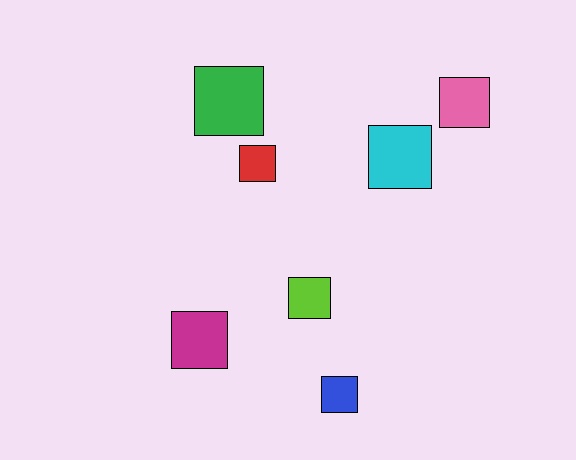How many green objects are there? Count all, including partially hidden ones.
There is 1 green object.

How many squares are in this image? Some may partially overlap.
There are 7 squares.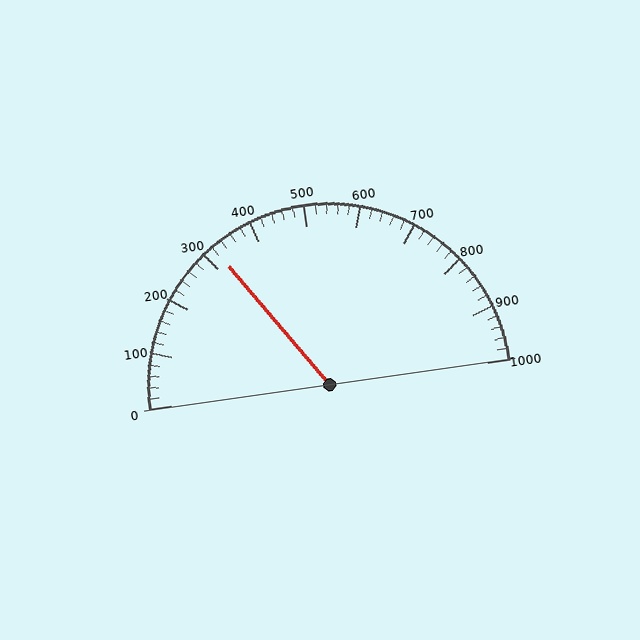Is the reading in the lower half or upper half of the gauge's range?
The reading is in the lower half of the range (0 to 1000).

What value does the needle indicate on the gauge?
The needle indicates approximately 320.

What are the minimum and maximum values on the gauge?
The gauge ranges from 0 to 1000.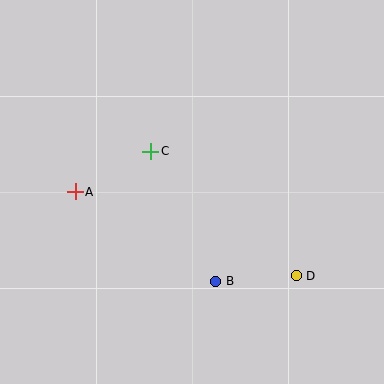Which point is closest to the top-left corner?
Point A is closest to the top-left corner.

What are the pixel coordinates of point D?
Point D is at (296, 276).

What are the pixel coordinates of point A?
Point A is at (75, 192).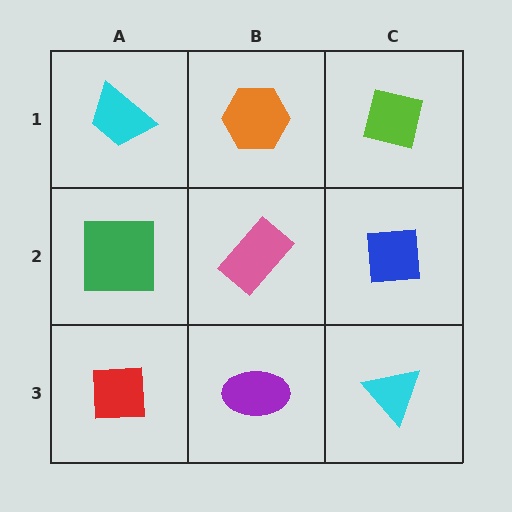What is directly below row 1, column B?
A pink rectangle.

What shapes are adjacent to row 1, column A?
A green square (row 2, column A), an orange hexagon (row 1, column B).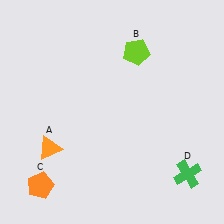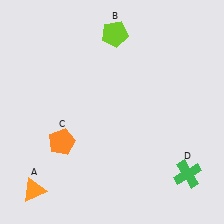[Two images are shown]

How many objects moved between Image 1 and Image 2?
3 objects moved between the two images.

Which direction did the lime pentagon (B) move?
The lime pentagon (B) moved left.